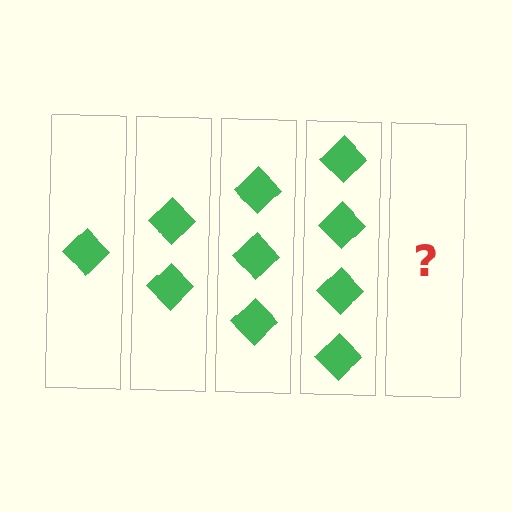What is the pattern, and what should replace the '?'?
The pattern is that each step adds one more diamond. The '?' should be 5 diamonds.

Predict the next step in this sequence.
The next step is 5 diamonds.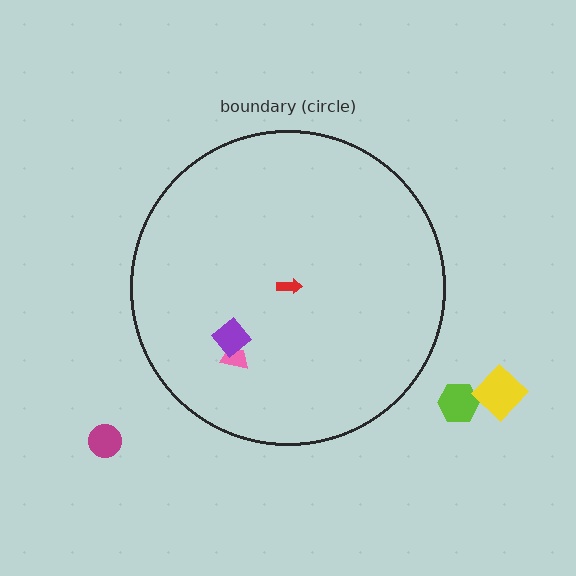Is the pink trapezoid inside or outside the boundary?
Inside.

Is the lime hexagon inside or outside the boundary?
Outside.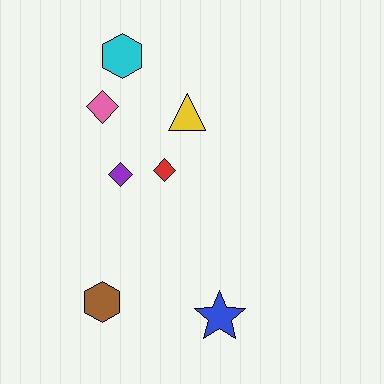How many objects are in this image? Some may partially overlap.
There are 7 objects.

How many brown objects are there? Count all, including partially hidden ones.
There is 1 brown object.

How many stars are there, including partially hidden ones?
There is 1 star.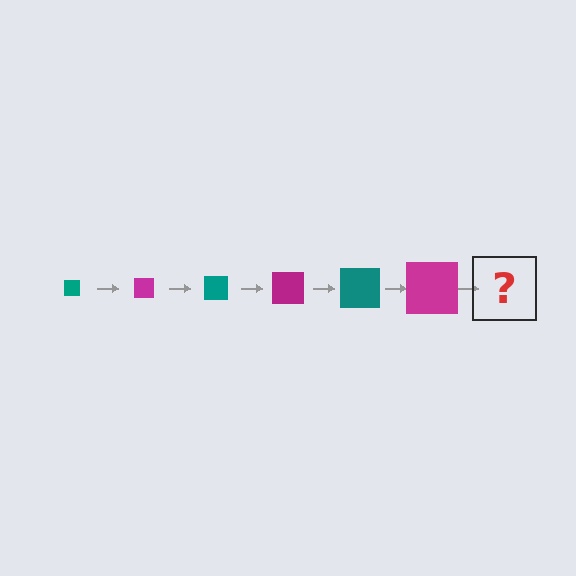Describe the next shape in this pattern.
It should be a teal square, larger than the previous one.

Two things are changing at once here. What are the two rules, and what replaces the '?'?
The two rules are that the square grows larger each step and the color cycles through teal and magenta. The '?' should be a teal square, larger than the previous one.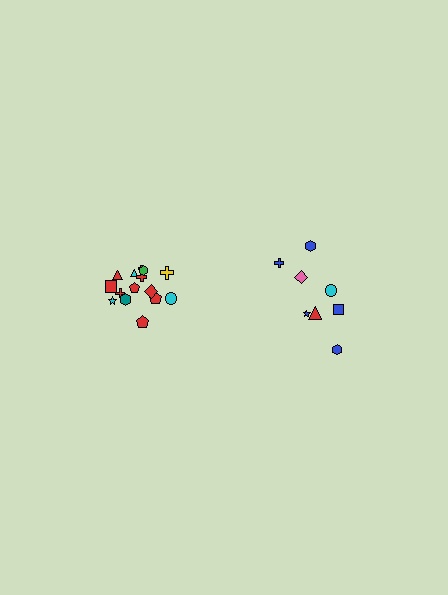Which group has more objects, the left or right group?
The left group.